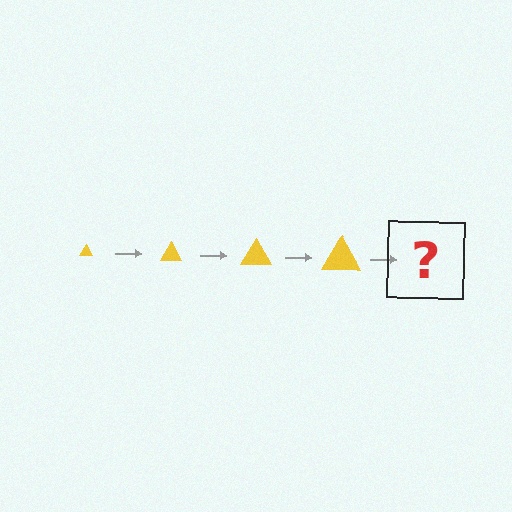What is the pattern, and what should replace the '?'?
The pattern is that the triangle gets progressively larger each step. The '?' should be a yellow triangle, larger than the previous one.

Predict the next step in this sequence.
The next step is a yellow triangle, larger than the previous one.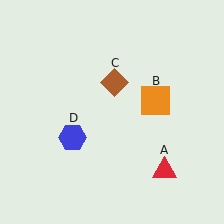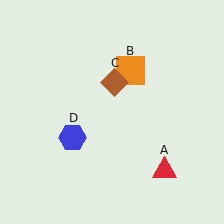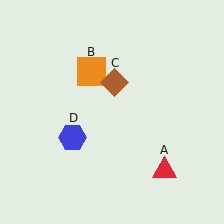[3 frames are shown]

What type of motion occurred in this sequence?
The orange square (object B) rotated counterclockwise around the center of the scene.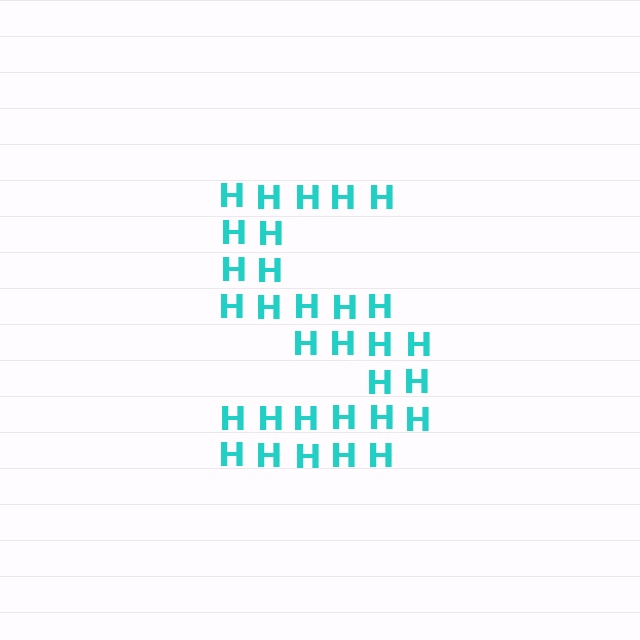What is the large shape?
The large shape is the letter S.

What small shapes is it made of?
It is made of small letter H's.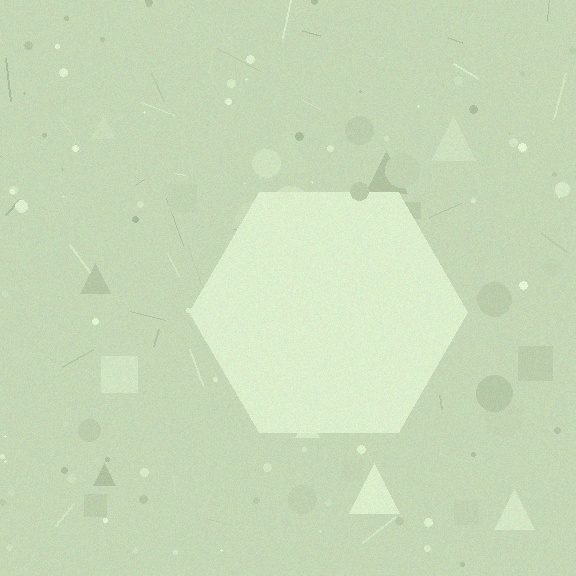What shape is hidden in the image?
A hexagon is hidden in the image.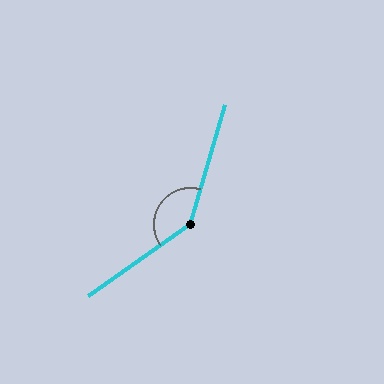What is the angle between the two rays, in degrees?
Approximately 141 degrees.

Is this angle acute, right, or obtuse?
It is obtuse.